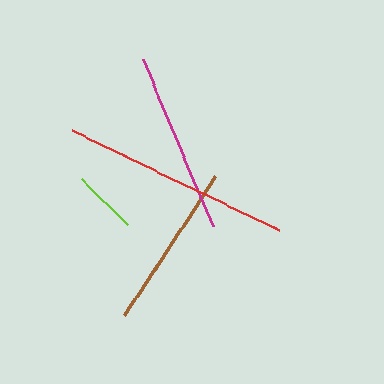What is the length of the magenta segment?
The magenta segment is approximately 181 pixels long.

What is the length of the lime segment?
The lime segment is approximately 65 pixels long.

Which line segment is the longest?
The red line is the longest at approximately 230 pixels.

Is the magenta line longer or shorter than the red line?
The red line is longer than the magenta line.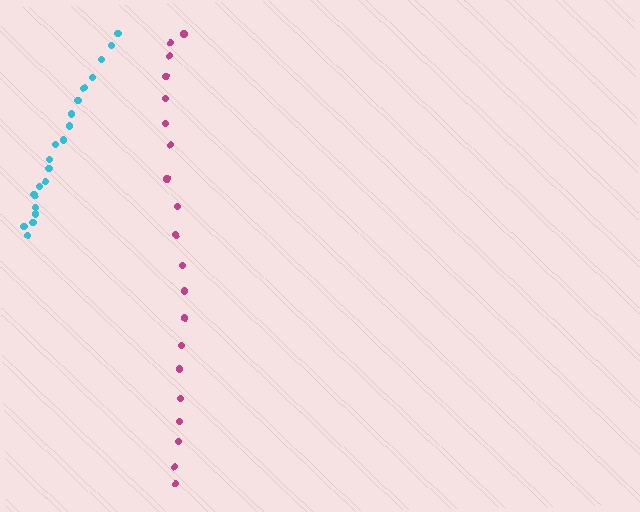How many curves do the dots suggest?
There are 2 distinct paths.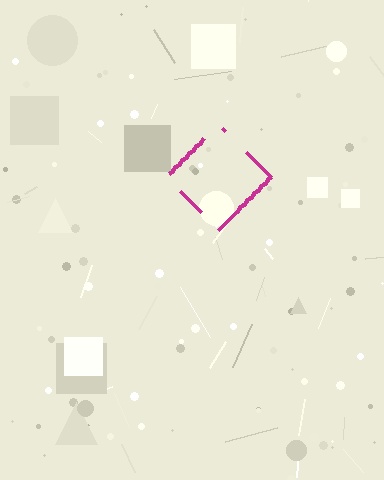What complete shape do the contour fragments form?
The contour fragments form a diamond.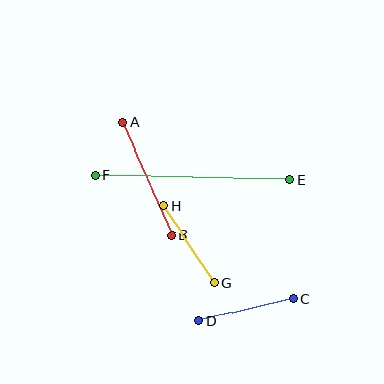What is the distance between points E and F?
The distance is approximately 194 pixels.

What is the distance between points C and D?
The distance is approximately 96 pixels.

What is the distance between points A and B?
The distance is approximately 123 pixels.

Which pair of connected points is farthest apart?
Points E and F are farthest apart.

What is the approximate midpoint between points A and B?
The midpoint is at approximately (147, 179) pixels.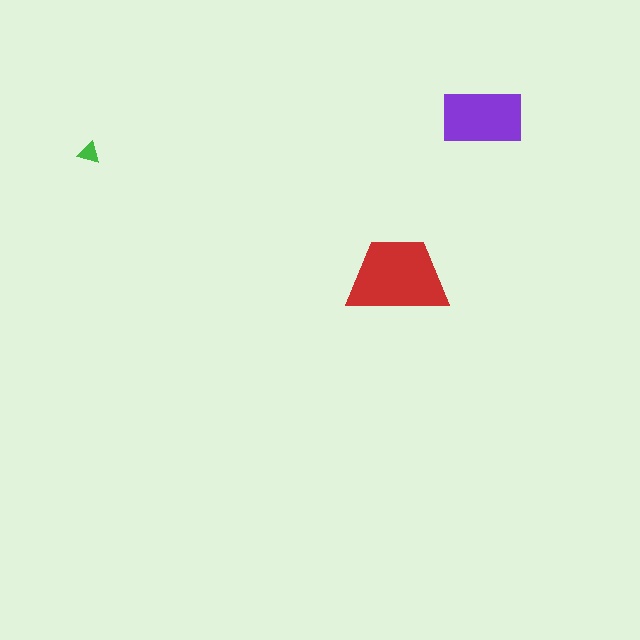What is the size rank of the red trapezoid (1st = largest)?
1st.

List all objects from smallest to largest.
The green triangle, the purple rectangle, the red trapezoid.